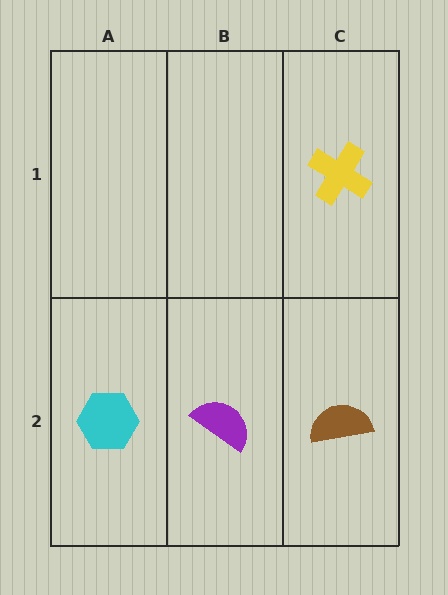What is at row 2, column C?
A brown semicircle.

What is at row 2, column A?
A cyan hexagon.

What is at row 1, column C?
A yellow cross.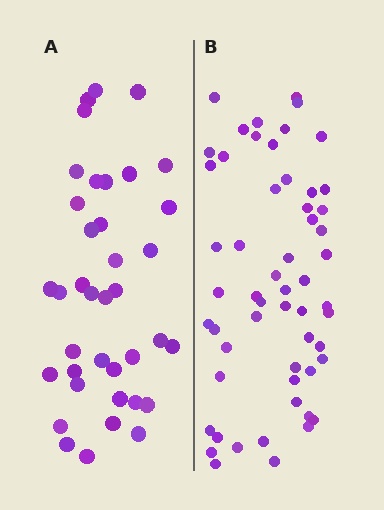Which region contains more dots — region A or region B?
Region B (the right region) has more dots.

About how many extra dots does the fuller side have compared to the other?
Region B has approximately 20 more dots than region A.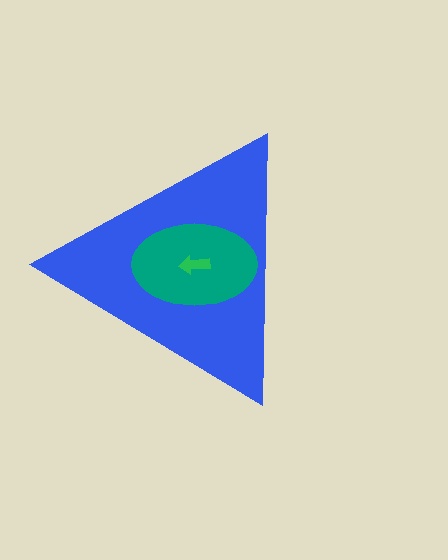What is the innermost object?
The green arrow.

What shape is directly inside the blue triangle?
The teal ellipse.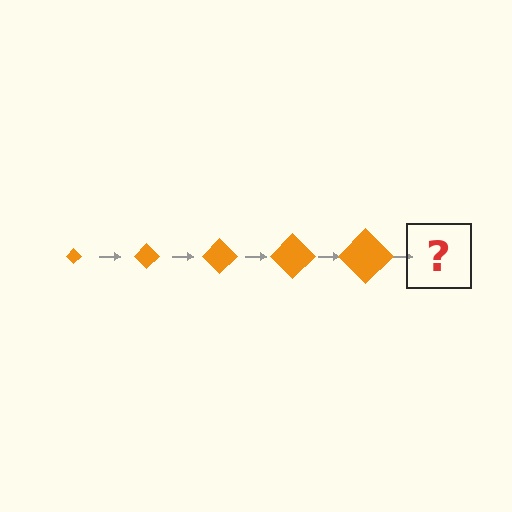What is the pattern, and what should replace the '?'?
The pattern is that the diamond gets progressively larger each step. The '?' should be an orange diamond, larger than the previous one.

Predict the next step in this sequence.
The next step is an orange diamond, larger than the previous one.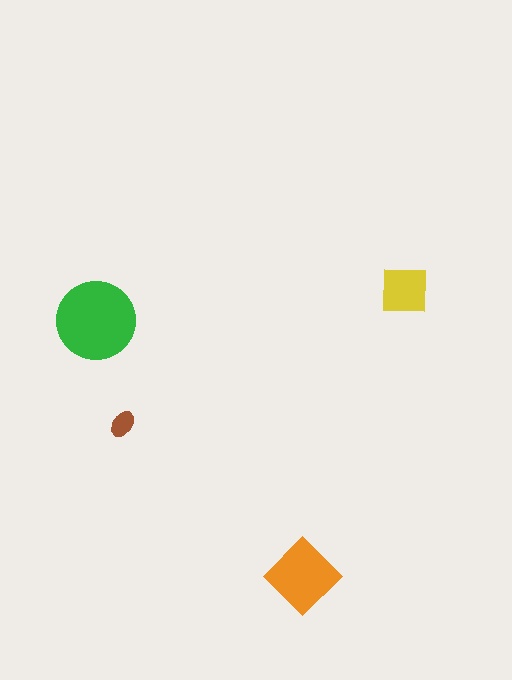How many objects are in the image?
There are 4 objects in the image.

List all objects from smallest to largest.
The brown ellipse, the yellow square, the orange diamond, the green circle.